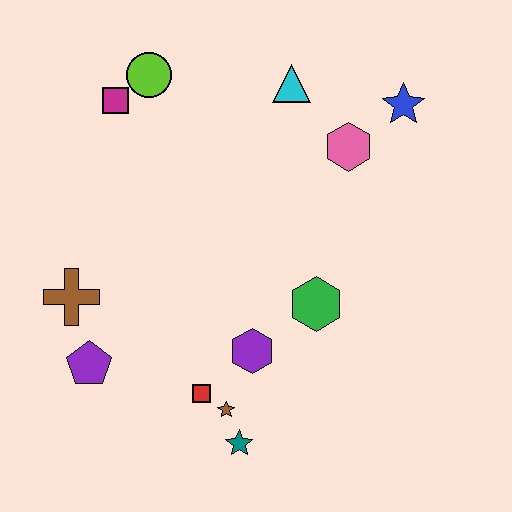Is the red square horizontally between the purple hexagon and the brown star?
No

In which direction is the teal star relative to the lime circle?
The teal star is below the lime circle.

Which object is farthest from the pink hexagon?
The purple pentagon is farthest from the pink hexagon.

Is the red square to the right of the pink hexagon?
No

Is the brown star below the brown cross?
Yes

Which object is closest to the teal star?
The brown star is closest to the teal star.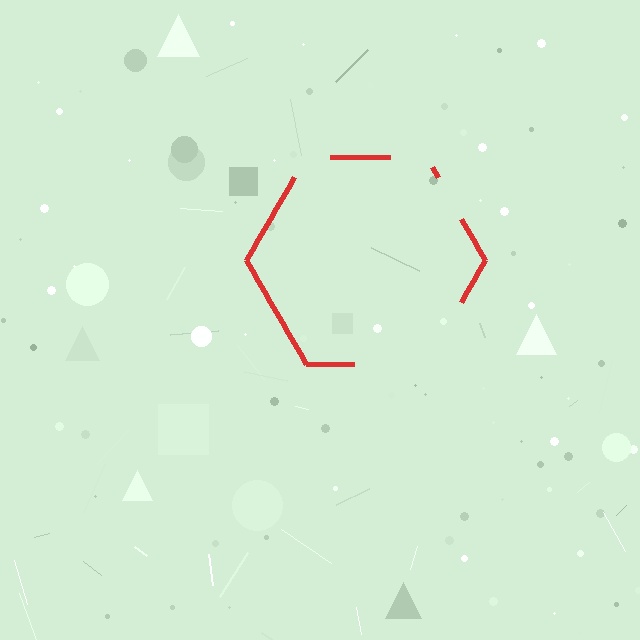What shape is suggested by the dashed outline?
The dashed outline suggests a hexagon.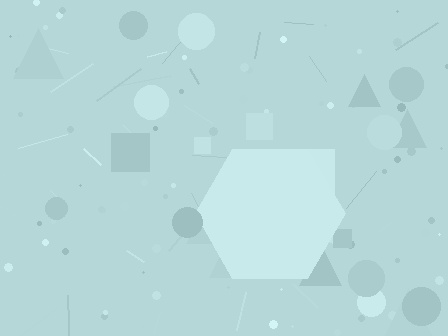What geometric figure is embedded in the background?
A hexagon is embedded in the background.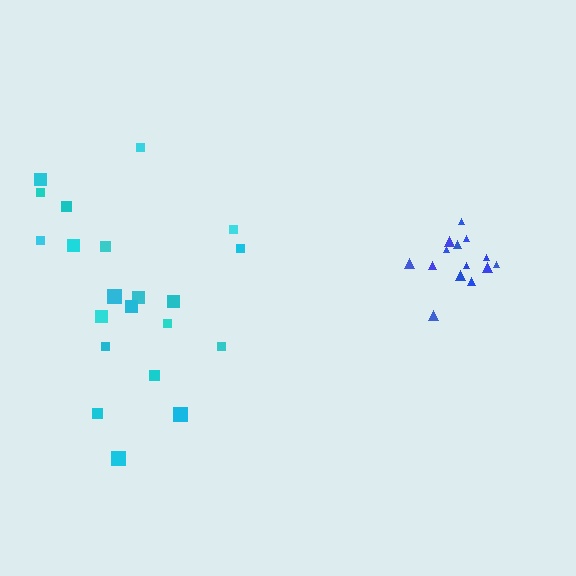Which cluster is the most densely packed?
Blue.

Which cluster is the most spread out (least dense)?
Cyan.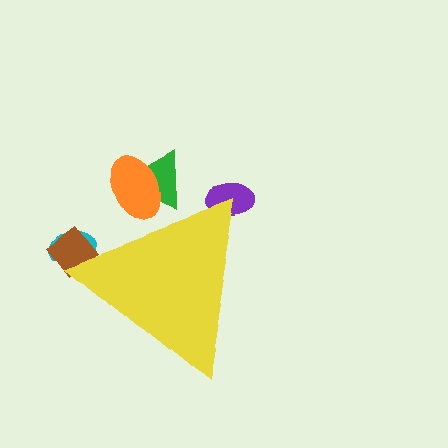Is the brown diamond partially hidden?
Yes, the brown diamond is partially hidden behind the yellow triangle.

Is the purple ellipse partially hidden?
Yes, the purple ellipse is partially hidden behind the yellow triangle.